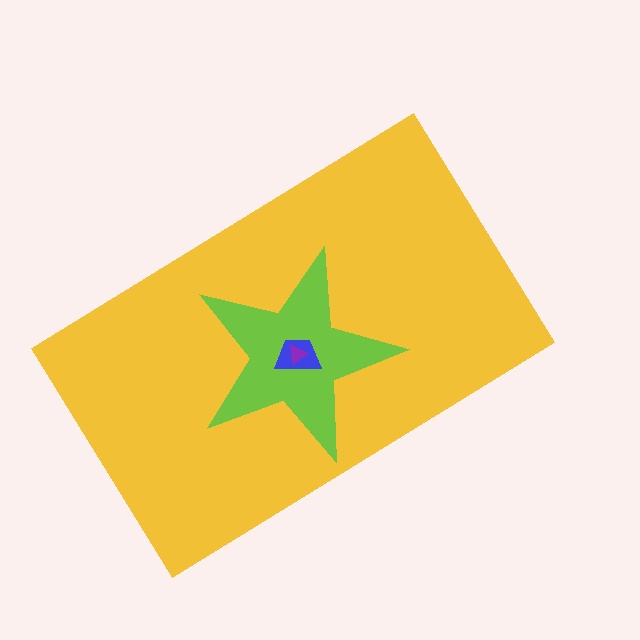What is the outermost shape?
The yellow rectangle.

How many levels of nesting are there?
4.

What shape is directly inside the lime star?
The blue trapezoid.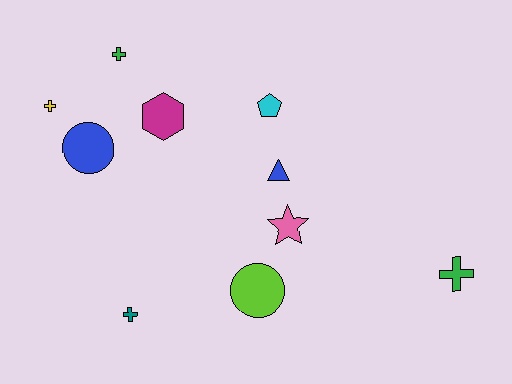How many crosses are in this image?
There are 4 crosses.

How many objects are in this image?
There are 10 objects.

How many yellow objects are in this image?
There is 1 yellow object.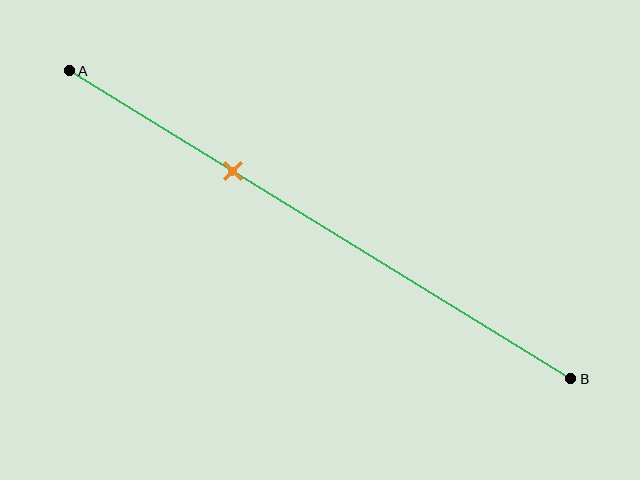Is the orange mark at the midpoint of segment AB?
No, the mark is at about 35% from A, not at the 50% midpoint.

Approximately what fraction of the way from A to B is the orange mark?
The orange mark is approximately 35% of the way from A to B.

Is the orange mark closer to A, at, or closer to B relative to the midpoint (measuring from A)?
The orange mark is closer to point A than the midpoint of segment AB.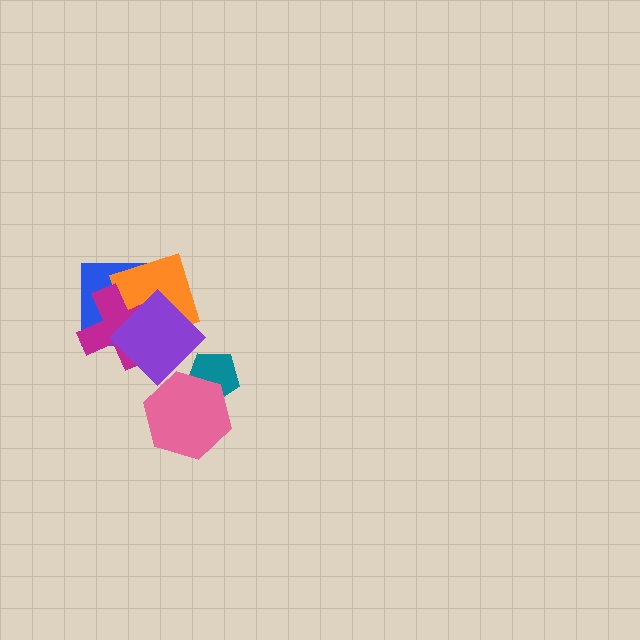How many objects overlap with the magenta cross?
3 objects overlap with the magenta cross.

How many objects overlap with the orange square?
3 objects overlap with the orange square.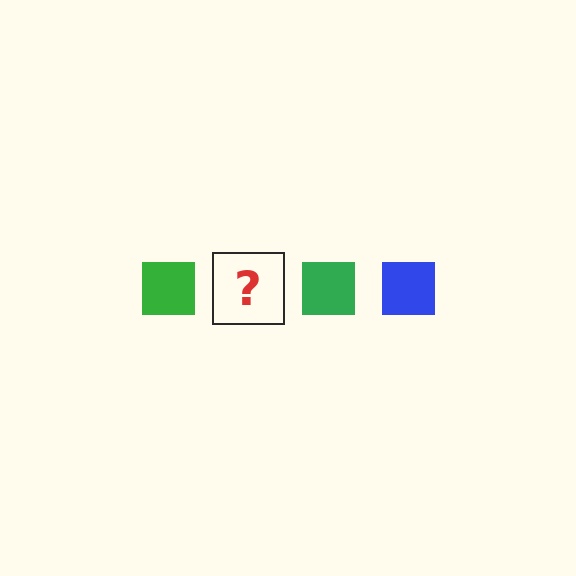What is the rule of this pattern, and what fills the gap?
The rule is that the pattern cycles through green, blue squares. The gap should be filled with a blue square.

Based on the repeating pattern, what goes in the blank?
The blank should be a blue square.